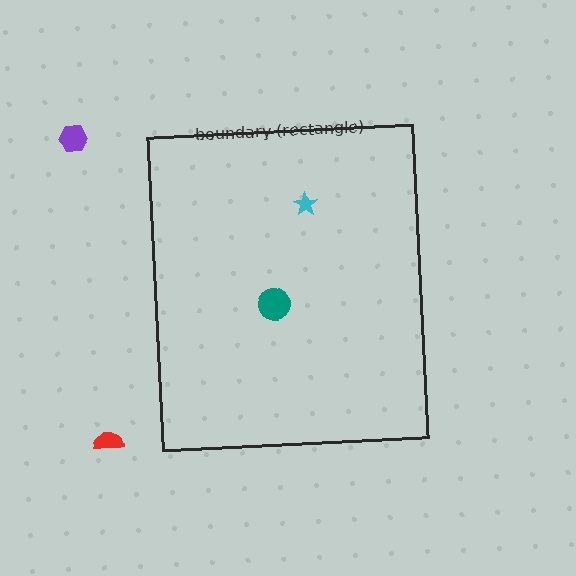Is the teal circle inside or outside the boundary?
Inside.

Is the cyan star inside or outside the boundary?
Inside.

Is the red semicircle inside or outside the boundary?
Outside.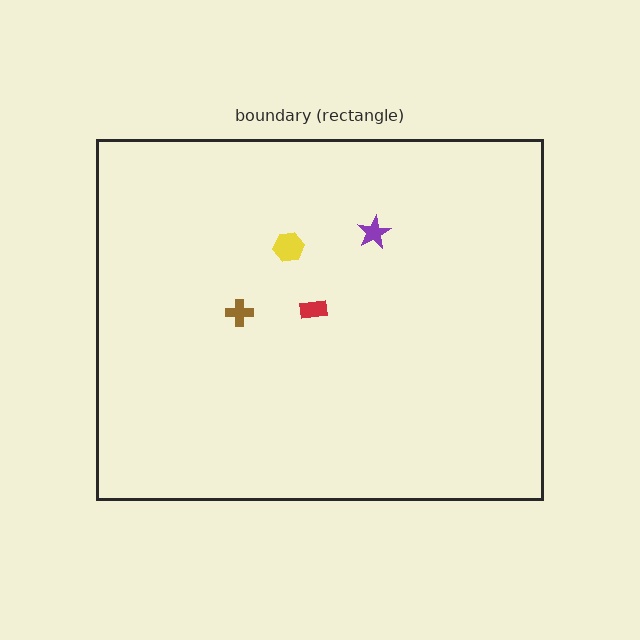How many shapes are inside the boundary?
4 inside, 0 outside.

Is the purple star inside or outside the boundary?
Inside.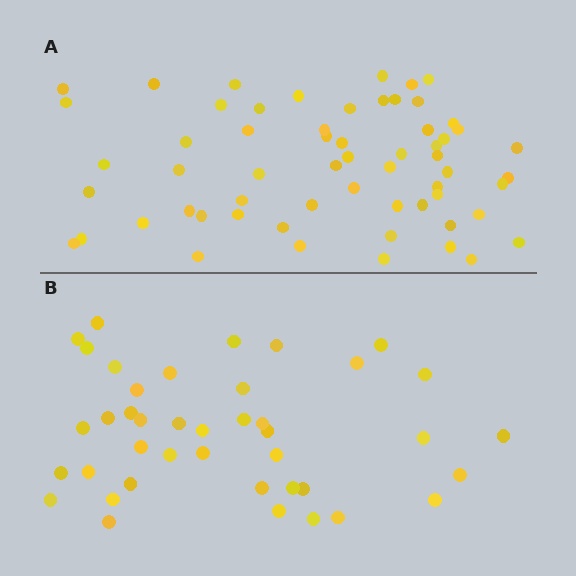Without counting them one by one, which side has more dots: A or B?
Region A (the top region) has more dots.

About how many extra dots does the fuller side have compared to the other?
Region A has approximately 20 more dots than region B.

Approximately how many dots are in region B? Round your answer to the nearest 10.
About 40 dots. (The exact count is 41, which rounds to 40.)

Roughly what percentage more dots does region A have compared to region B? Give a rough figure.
About 45% more.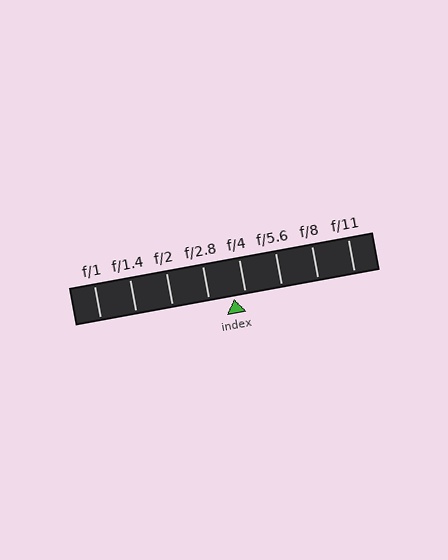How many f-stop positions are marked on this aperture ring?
There are 8 f-stop positions marked.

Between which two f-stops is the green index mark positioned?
The index mark is between f/2.8 and f/4.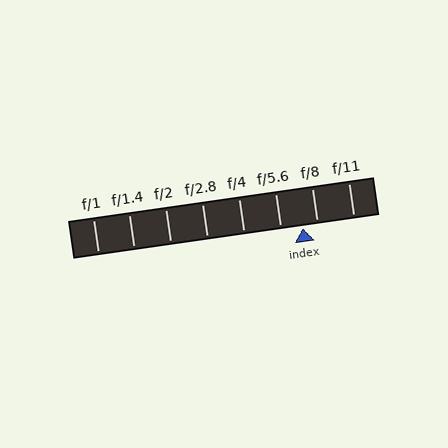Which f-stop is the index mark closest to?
The index mark is closest to f/8.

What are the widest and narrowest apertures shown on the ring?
The widest aperture shown is f/1 and the narrowest is f/11.